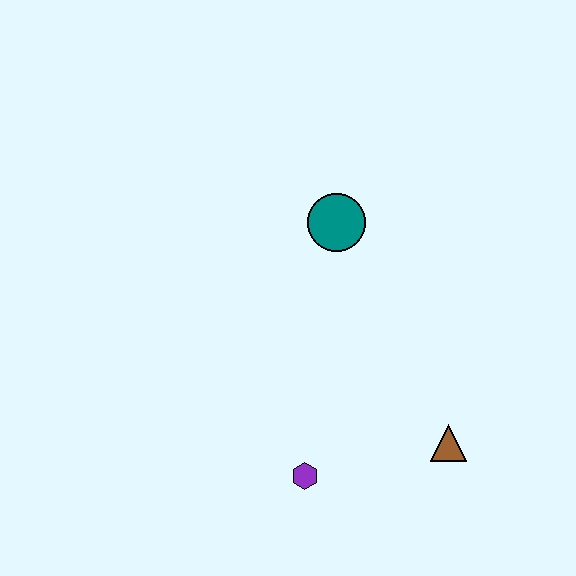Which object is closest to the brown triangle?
The purple hexagon is closest to the brown triangle.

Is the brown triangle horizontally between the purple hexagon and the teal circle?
No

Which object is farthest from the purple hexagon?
The teal circle is farthest from the purple hexagon.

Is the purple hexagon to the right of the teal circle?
No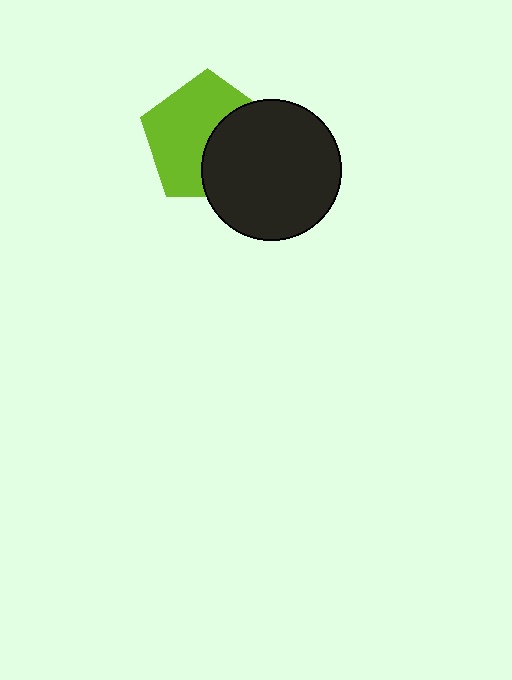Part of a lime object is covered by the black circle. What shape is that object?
It is a pentagon.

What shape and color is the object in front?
The object in front is a black circle.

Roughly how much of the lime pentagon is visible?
About half of it is visible (roughly 59%).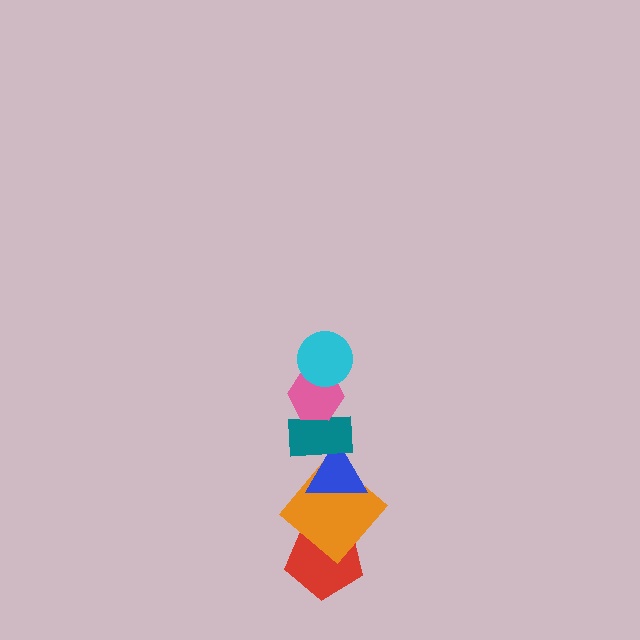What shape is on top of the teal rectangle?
The pink hexagon is on top of the teal rectangle.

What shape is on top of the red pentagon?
The orange diamond is on top of the red pentagon.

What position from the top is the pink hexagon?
The pink hexagon is 2nd from the top.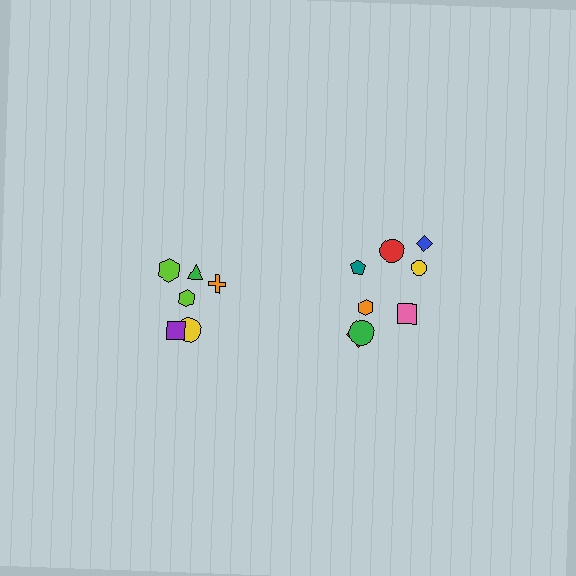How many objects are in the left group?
There are 6 objects.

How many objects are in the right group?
There are 8 objects.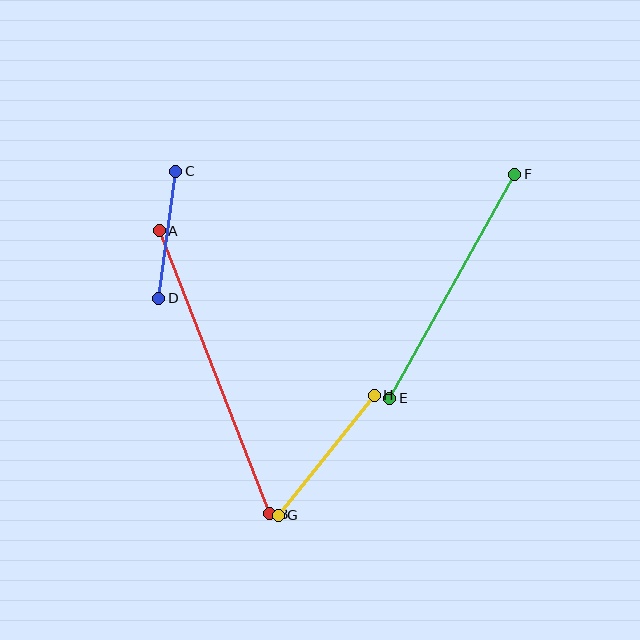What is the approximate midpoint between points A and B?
The midpoint is at approximately (214, 372) pixels.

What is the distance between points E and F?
The distance is approximately 256 pixels.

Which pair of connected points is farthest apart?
Points A and B are farthest apart.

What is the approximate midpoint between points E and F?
The midpoint is at approximately (452, 286) pixels.